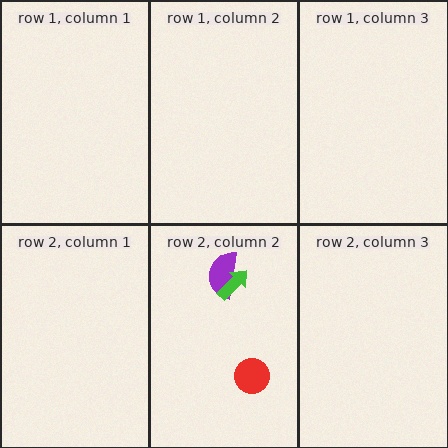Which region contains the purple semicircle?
The row 2, column 2 region.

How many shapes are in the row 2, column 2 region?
3.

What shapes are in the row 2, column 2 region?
The purple semicircle, the green arrow, the red circle.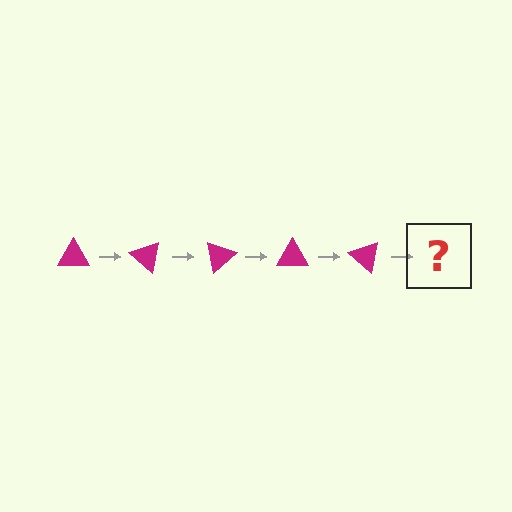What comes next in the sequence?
The next element should be a magenta triangle rotated 200 degrees.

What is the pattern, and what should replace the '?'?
The pattern is that the triangle rotates 40 degrees each step. The '?' should be a magenta triangle rotated 200 degrees.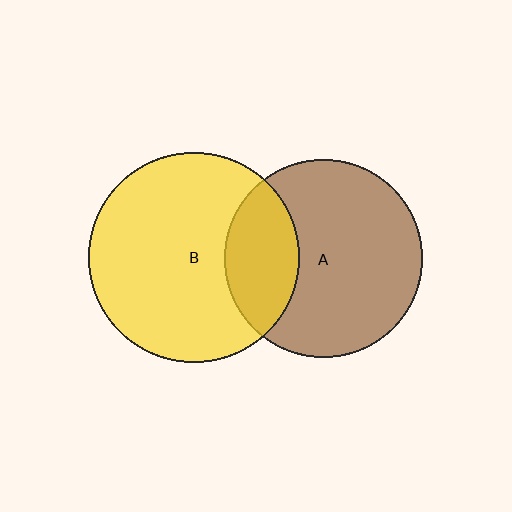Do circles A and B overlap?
Yes.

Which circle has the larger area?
Circle B (yellow).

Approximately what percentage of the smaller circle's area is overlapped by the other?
Approximately 25%.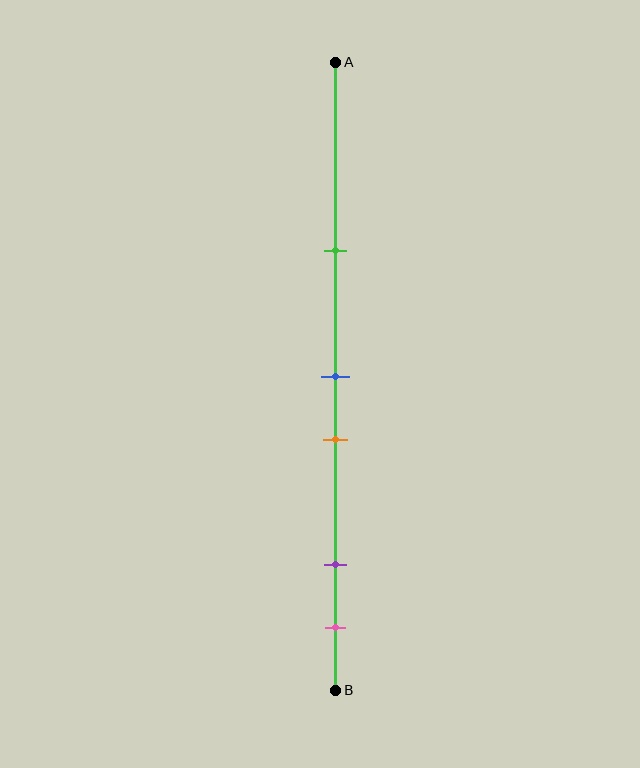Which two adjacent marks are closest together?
The blue and orange marks are the closest adjacent pair.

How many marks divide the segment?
There are 5 marks dividing the segment.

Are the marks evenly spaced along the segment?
No, the marks are not evenly spaced.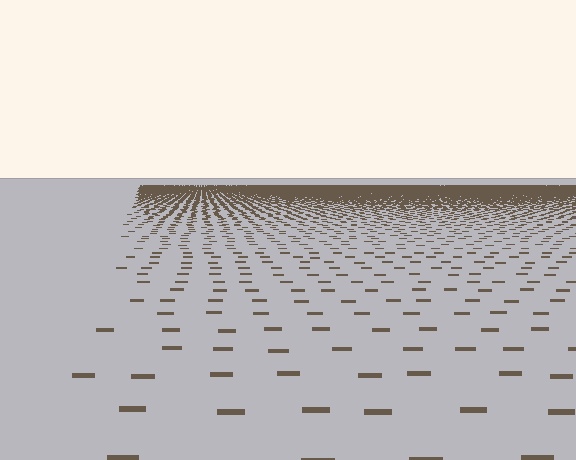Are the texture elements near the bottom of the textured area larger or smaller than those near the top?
Larger. Near the bottom, elements are closer to the viewer and appear at a bigger on-screen size.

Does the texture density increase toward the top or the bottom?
Density increases toward the top.